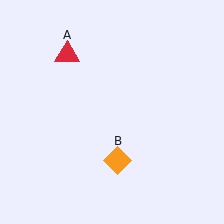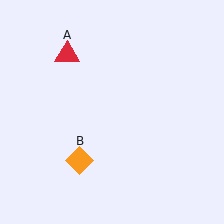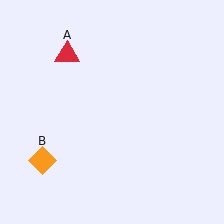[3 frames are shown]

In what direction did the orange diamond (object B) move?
The orange diamond (object B) moved left.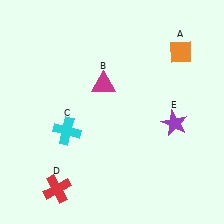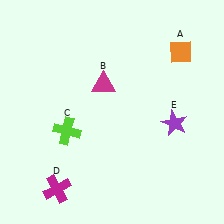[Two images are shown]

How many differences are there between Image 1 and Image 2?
There are 2 differences between the two images.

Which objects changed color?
C changed from cyan to lime. D changed from red to magenta.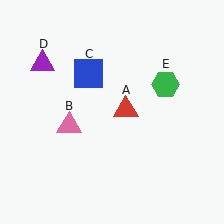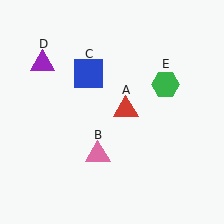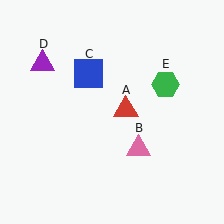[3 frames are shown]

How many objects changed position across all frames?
1 object changed position: pink triangle (object B).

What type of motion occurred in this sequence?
The pink triangle (object B) rotated counterclockwise around the center of the scene.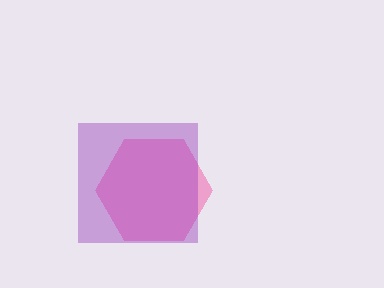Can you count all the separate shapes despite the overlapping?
Yes, there are 2 separate shapes.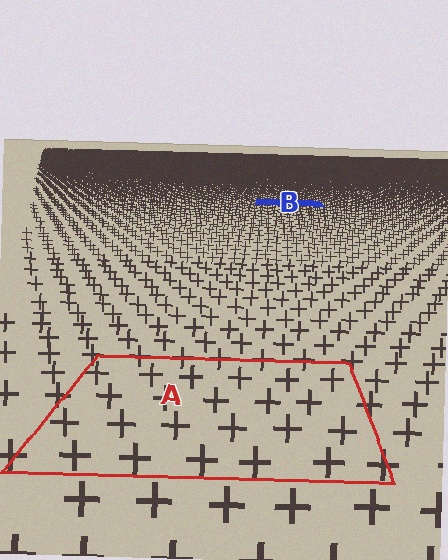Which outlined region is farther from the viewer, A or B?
Region B is farther from the viewer — the texture elements inside it appear smaller and more densely packed.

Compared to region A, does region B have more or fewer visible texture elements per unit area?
Region B has more texture elements per unit area — they are packed more densely because it is farther away.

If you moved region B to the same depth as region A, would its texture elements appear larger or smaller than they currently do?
They would appear larger. At a closer depth, the same texture elements are projected at a bigger on-screen size.